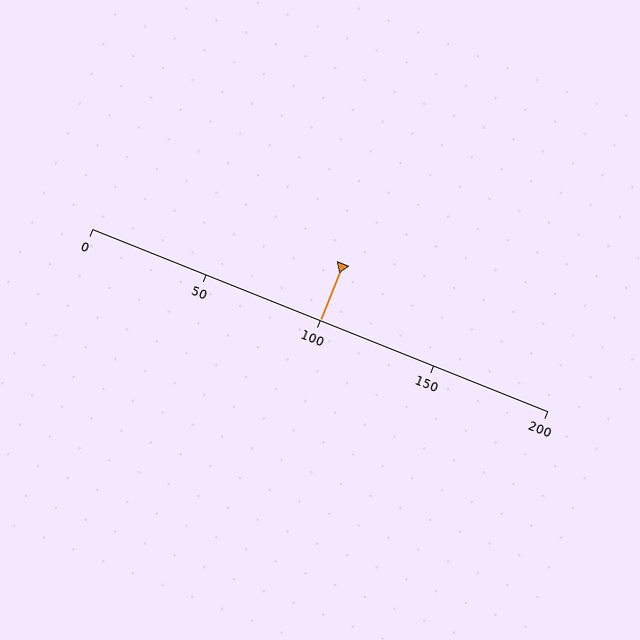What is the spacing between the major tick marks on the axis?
The major ticks are spaced 50 apart.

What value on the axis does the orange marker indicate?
The marker indicates approximately 100.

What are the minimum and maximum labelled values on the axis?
The axis runs from 0 to 200.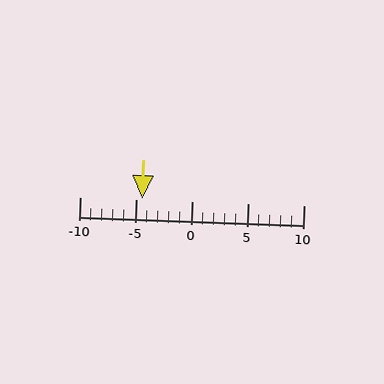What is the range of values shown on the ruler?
The ruler shows values from -10 to 10.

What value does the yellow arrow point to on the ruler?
The yellow arrow points to approximately -4.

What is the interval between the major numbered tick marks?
The major tick marks are spaced 5 units apart.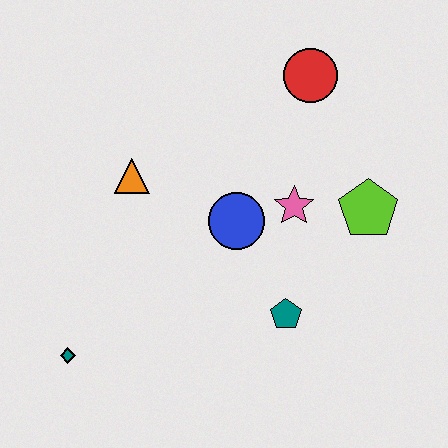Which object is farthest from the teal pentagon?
The red circle is farthest from the teal pentagon.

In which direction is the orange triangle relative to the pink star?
The orange triangle is to the left of the pink star.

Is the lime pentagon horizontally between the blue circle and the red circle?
No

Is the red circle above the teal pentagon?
Yes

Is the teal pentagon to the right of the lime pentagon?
No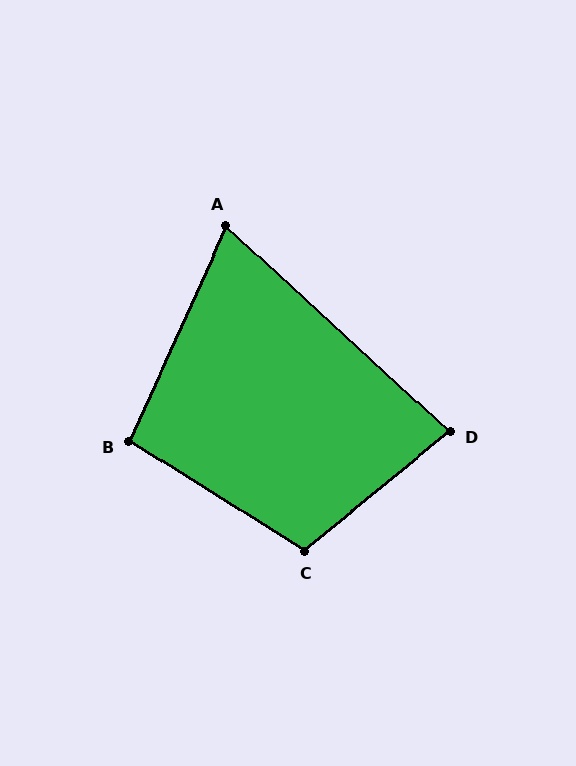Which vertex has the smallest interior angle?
A, at approximately 72 degrees.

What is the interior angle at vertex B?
Approximately 98 degrees (obtuse).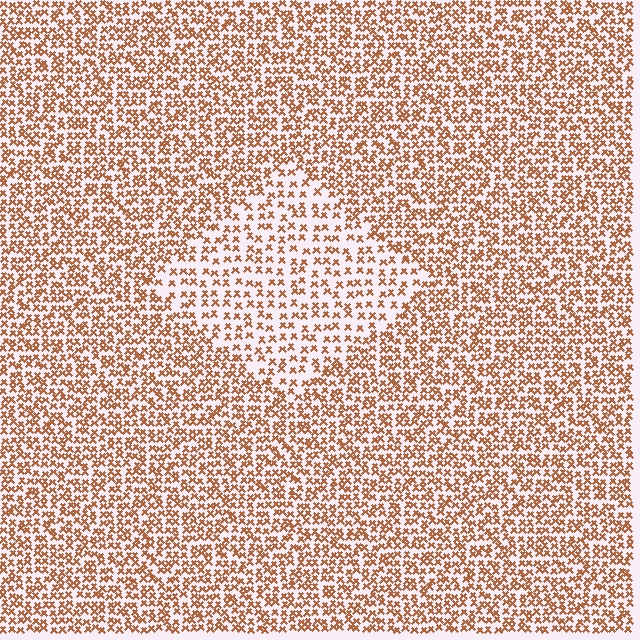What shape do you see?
I see a diamond.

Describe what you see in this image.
The image contains small brown elements arranged at two different densities. A diamond-shaped region is visible where the elements are less densely packed than the surrounding area.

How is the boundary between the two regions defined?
The boundary is defined by a change in element density (approximately 1.8x ratio). All elements are the same color, size, and shape.